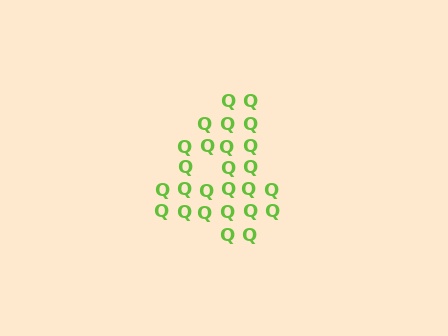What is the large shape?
The large shape is the digit 4.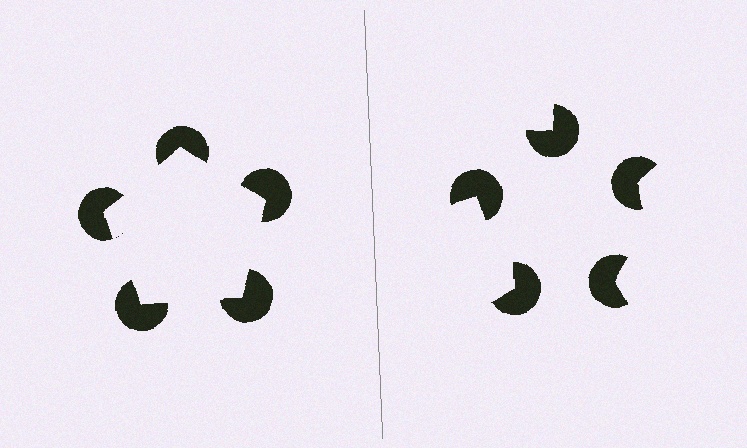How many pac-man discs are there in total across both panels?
10 — 5 on each side.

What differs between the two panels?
The pac-man discs are positioned identically on both sides; only the wedge orientations differ. On the left they align to a pentagon; on the right they are misaligned.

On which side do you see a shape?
An illusory pentagon appears on the left side. On the right side the wedge cuts are rotated, so no coherent shape forms.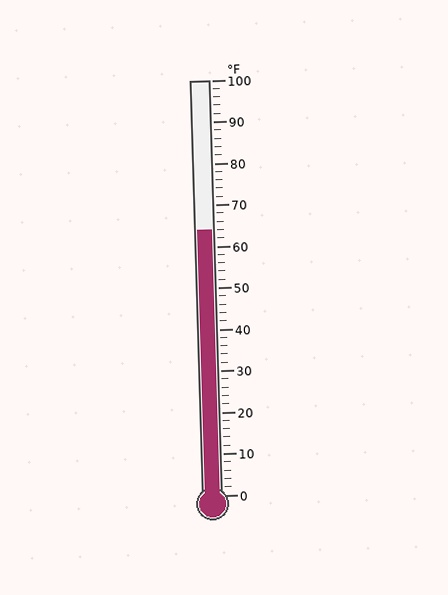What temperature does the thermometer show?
The thermometer shows approximately 64°F.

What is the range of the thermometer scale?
The thermometer scale ranges from 0°F to 100°F.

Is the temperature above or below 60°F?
The temperature is above 60°F.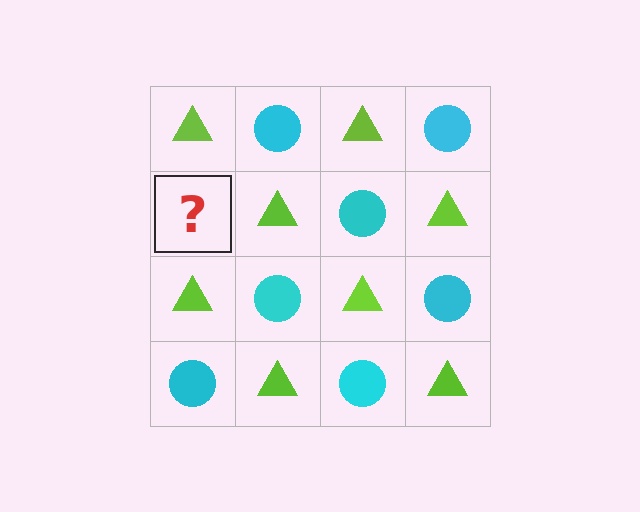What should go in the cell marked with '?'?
The missing cell should contain a cyan circle.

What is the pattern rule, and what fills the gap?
The rule is that it alternates lime triangle and cyan circle in a checkerboard pattern. The gap should be filled with a cyan circle.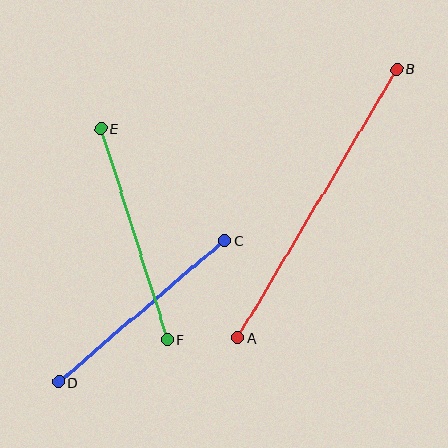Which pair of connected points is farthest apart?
Points A and B are farthest apart.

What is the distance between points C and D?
The distance is approximately 218 pixels.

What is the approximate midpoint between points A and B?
The midpoint is at approximately (317, 203) pixels.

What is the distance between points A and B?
The distance is approximately 312 pixels.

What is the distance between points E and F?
The distance is approximately 221 pixels.